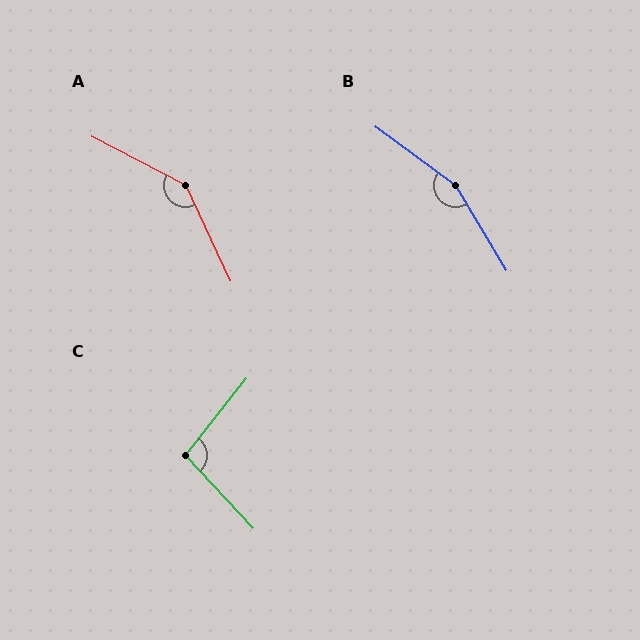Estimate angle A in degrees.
Approximately 142 degrees.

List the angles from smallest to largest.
C (99°), A (142°), B (157°).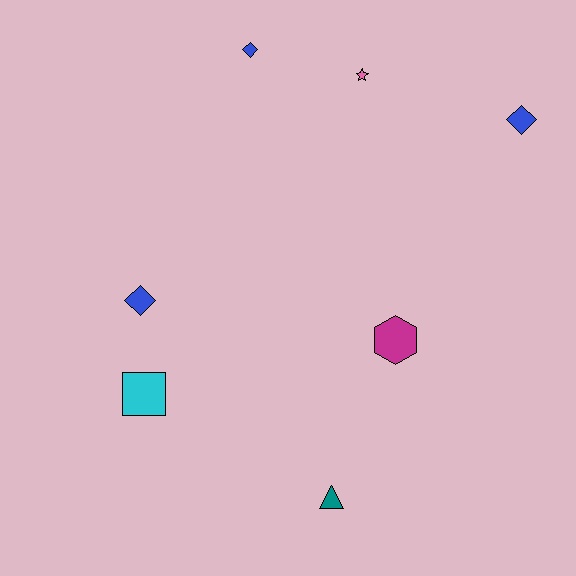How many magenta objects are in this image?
There is 1 magenta object.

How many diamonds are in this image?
There are 3 diamonds.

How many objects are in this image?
There are 7 objects.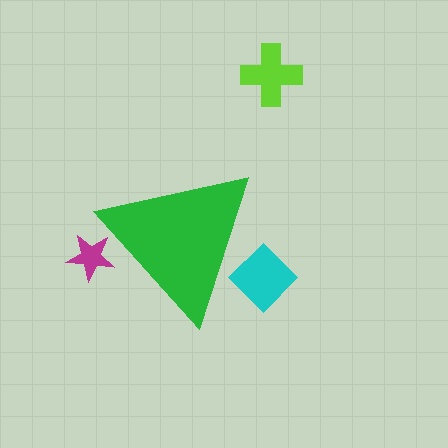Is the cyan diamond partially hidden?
Yes, the cyan diamond is partially hidden behind the green triangle.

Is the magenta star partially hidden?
Yes, the magenta star is partially hidden behind the green triangle.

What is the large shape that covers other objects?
A green triangle.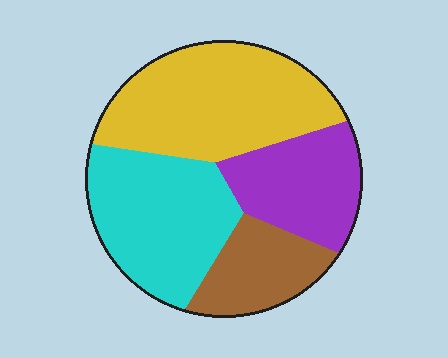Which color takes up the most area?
Yellow, at roughly 35%.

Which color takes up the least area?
Brown, at roughly 15%.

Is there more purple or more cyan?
Cyan.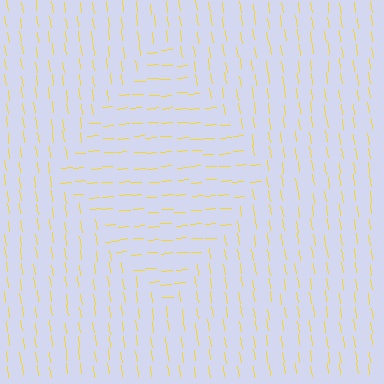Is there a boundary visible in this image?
Yes, there is a texture boundary formed by a change in line orientation.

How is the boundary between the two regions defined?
The boundary is defined purely by a change in line orientation (approximately 86 degrees difference). All lines are the same color and thickness.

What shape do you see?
I see a diamond.